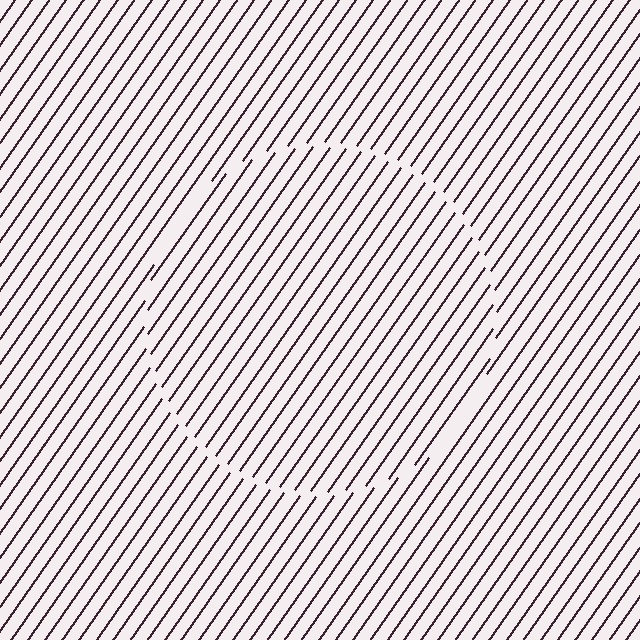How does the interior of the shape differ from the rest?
The interior of the shape contains the same grating, shifted by half a period — the contour is defined by the phase discontinuity where line-ends from the inner and outer gratings abut.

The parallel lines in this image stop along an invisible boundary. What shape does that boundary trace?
An illusory circle. The interior of the shape contains the same grating, shifted by half a period — the contour is defined by the phase discontinuity where line-ends from the inner and outer gratings abut.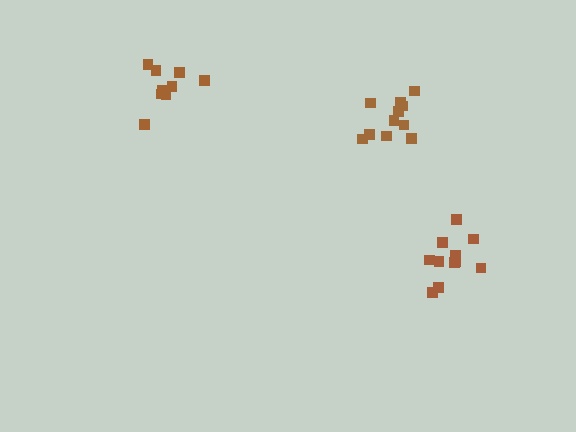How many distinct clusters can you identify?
There are 3 distinct clusters.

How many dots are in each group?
Group 1: 9 dots, Group 2: 11 dots, Group 3: 11 dots (31 total).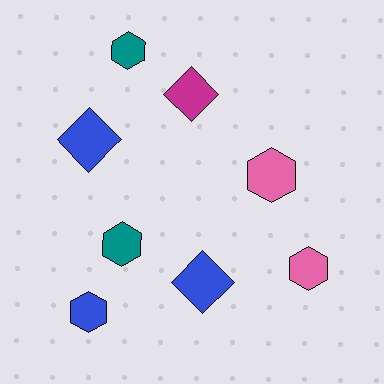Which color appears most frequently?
Blue, with 3 objects.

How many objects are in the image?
There are 8 objects.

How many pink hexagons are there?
There are 2 pink hexagons.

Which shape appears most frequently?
Hexagon, with 5 objects.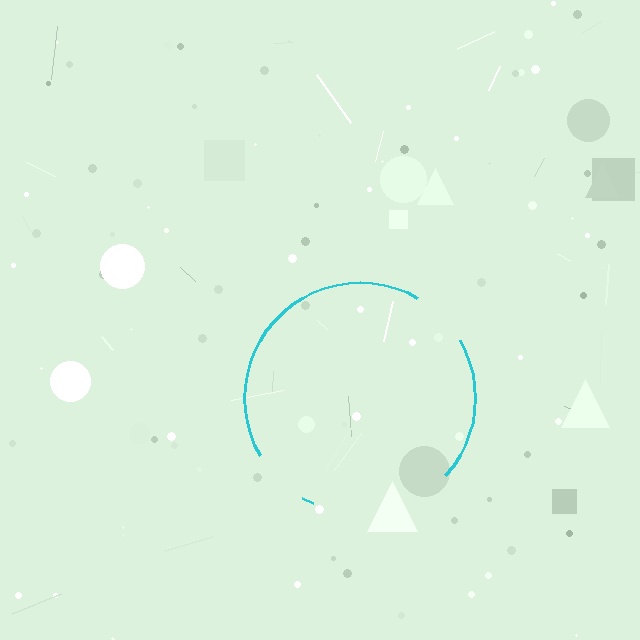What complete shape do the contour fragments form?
The contour fragments form a circle.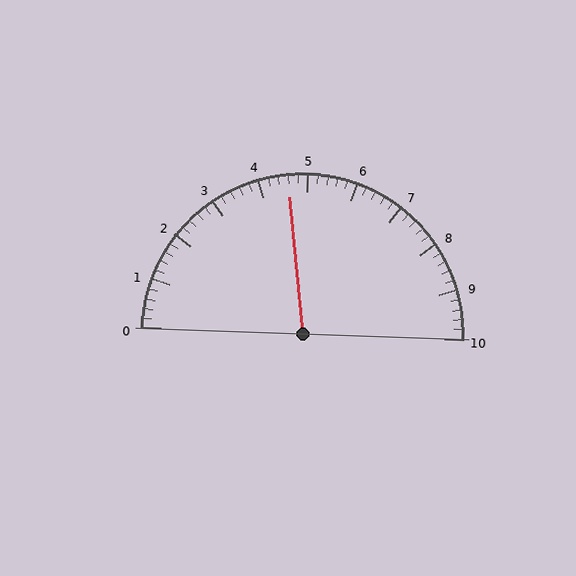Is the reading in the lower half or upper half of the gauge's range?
The reading is in the lower half of the range (0 to 10).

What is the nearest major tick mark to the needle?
The nearest major tick mark is 5.